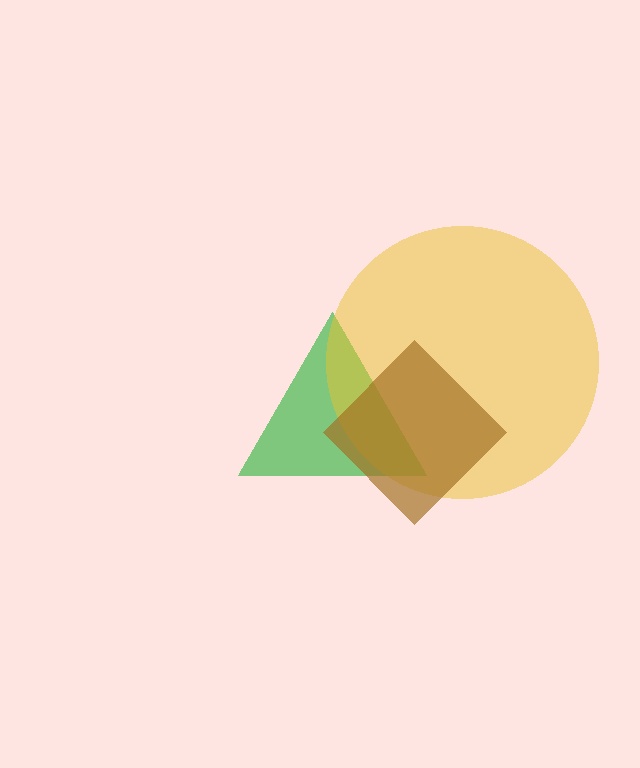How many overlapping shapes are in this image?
There are 3 overlapping shapes in the image.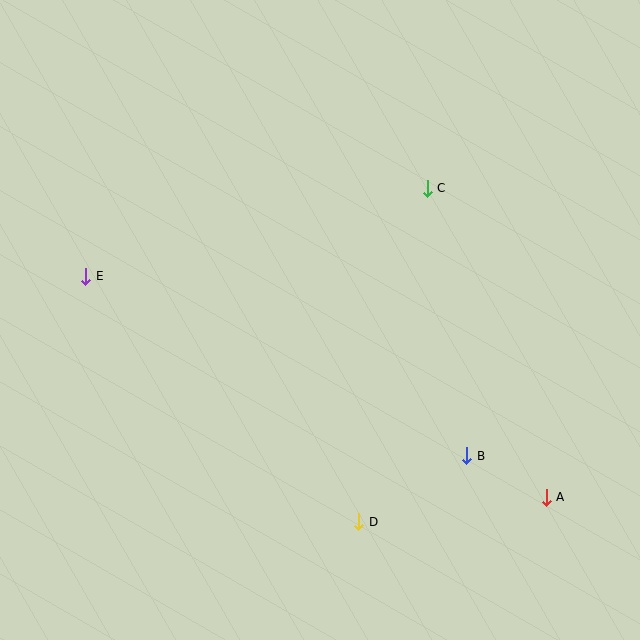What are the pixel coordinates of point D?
Point D is at (359, 522).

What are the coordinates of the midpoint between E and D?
The midpoint between E and D is at (222, 399).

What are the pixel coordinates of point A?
Point A is at (546, 497).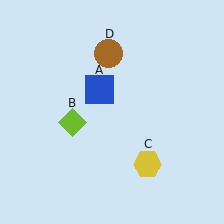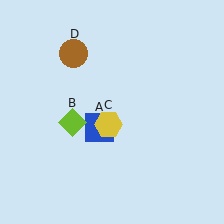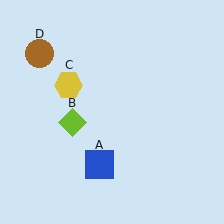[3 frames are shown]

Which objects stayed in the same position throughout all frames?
Lime diamond (object B) remained stationary.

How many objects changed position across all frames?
3 objects changed position: blue square (object A), yellow hexagon (object C), brown circle (object D).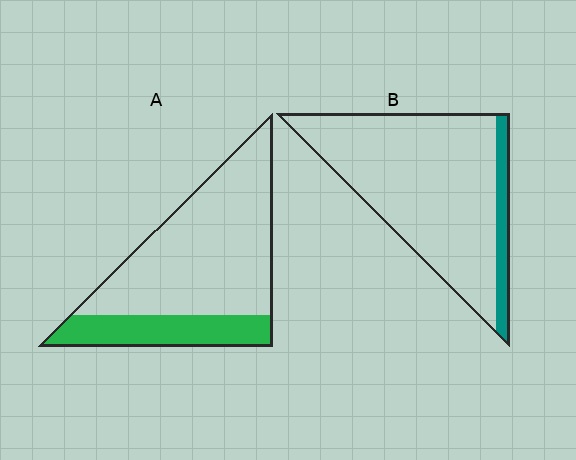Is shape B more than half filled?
No.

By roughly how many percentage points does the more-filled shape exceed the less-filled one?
By roughly 15 percentage points (A over B).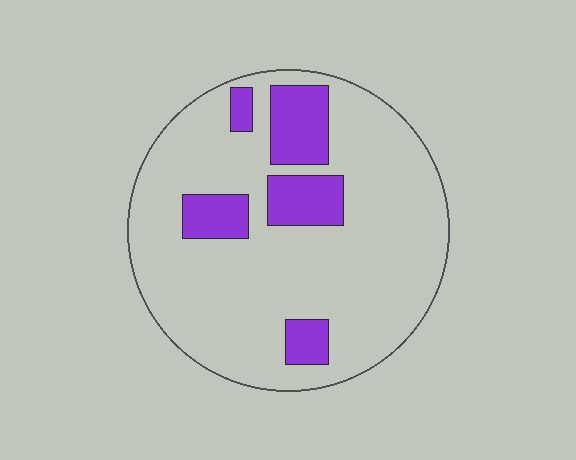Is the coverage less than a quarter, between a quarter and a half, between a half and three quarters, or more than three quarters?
Less than a quarter.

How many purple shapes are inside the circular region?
5.